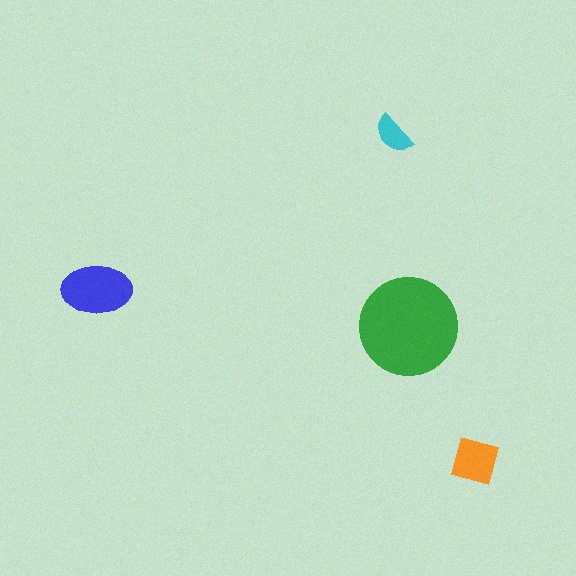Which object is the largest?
The green circle.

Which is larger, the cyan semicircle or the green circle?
The green circle.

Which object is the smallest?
The cyan semicircle.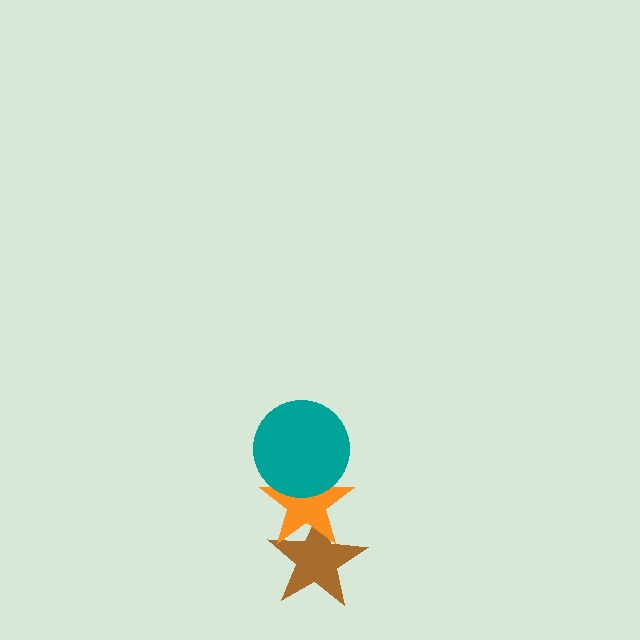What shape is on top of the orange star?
The teal circle is on top of the orange star.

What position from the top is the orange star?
The orange star is 2nd from the top.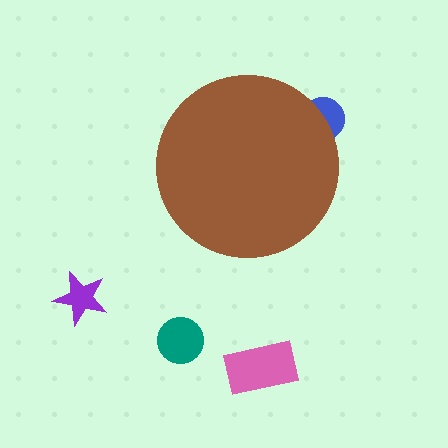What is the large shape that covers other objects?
A brown circle.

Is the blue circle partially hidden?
Yes, the blue circle is partially hidden behind the brown circle.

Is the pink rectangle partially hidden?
No, the pink rectangle is fully visible.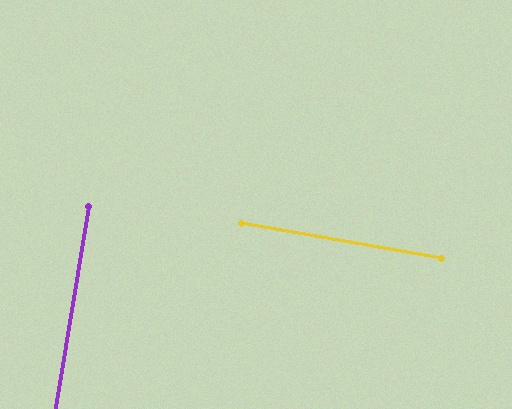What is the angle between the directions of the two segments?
Approximately 89 degrees.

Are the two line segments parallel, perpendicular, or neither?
Perpendicular — they meet at approximately 89°.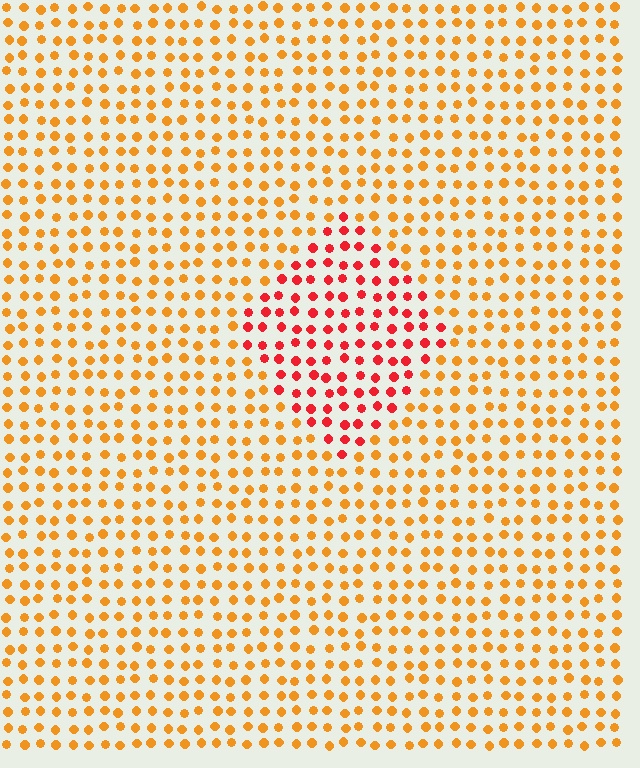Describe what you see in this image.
The image is filled with small orange elements in a uniform arrangement. A diamond-shaped region is visible where the elements are tinted to a slightly different hue, forming a subtle color boundary.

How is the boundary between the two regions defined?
The boundary is defined purely by a slight shift in hue (about 38 degrees). Spacing, size, and orientation are identical on both sides.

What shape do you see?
I see a diamond.